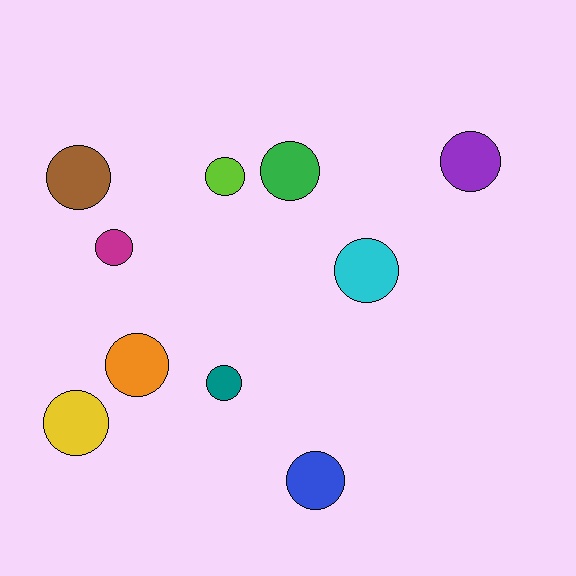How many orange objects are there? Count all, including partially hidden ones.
There is 1 orange object.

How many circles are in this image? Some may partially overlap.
There are 10 circles.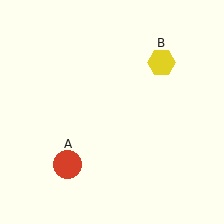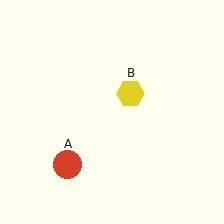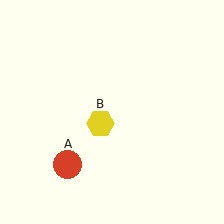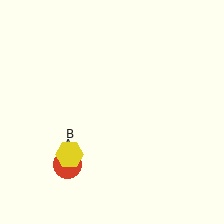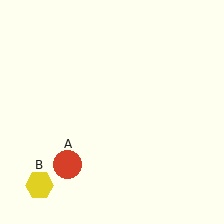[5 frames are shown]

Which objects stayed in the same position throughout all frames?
Red circle (object A) remained stationary.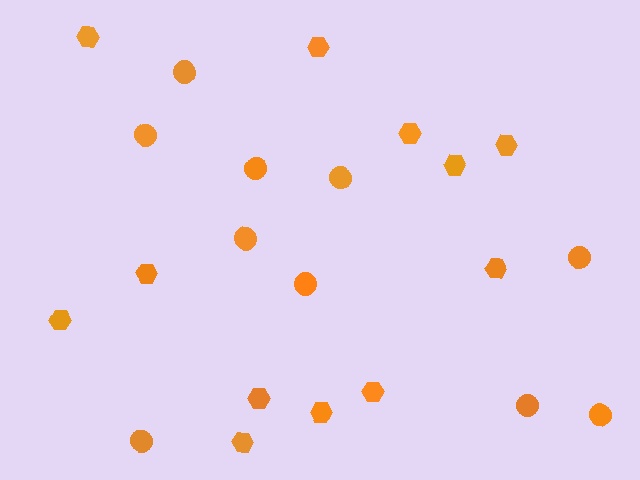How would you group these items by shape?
There are 2 groups: one group of hexagons (12) and one group of circles (10).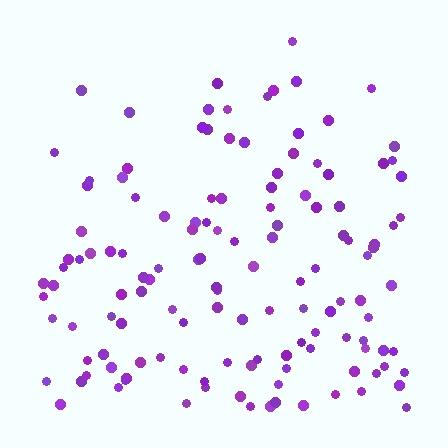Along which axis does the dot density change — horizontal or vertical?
Vertical.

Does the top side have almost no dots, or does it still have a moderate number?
Still a moderate number, just noticeably fewer than the bottom.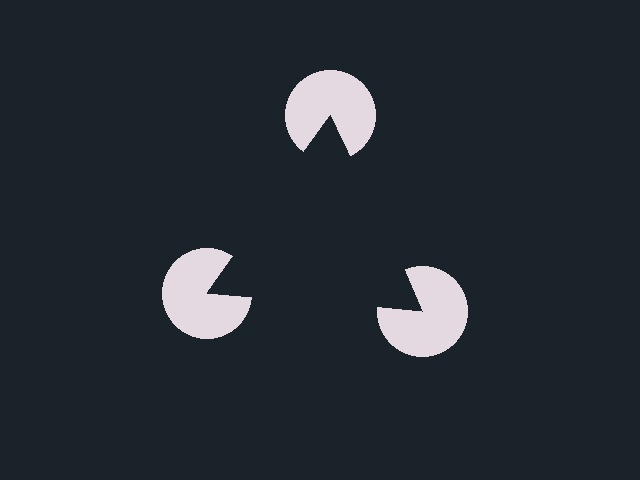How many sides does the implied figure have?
3 sides.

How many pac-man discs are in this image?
There are 3 — one at each vertex of the illusory triangle.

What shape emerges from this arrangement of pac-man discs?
An illusory triangle — its edges are inferred from the aligned wedge cuts in the pac-man discs, not physically drawn.